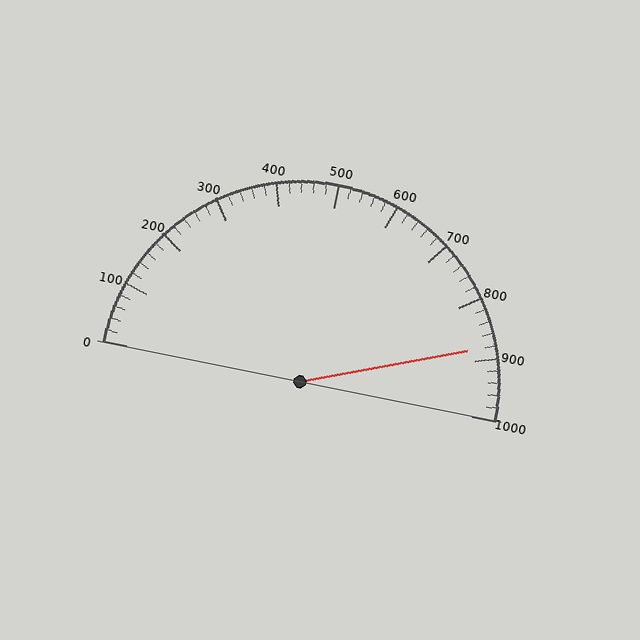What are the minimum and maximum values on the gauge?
The gauge ranges from 0 to 1000.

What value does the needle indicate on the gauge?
The needle indicates approximately 880.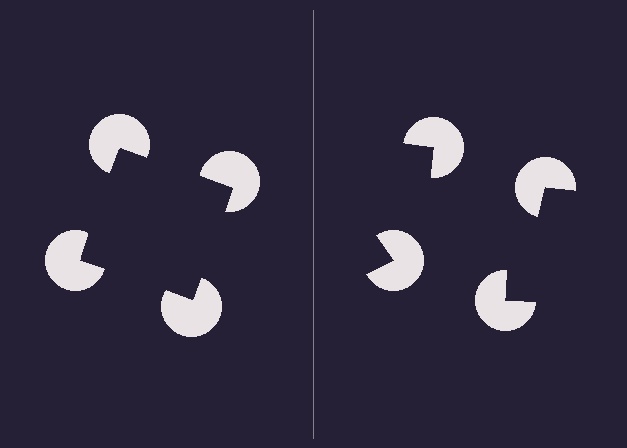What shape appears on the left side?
An illusory square.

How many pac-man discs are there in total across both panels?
8 — 4 on each side.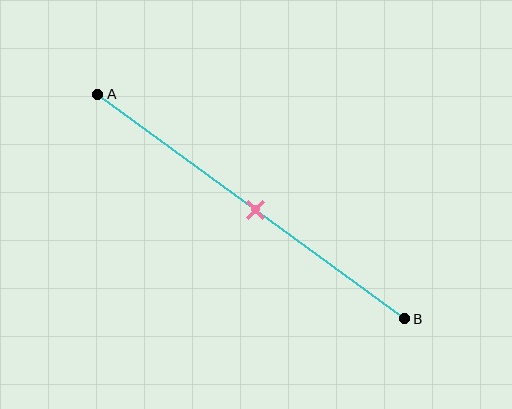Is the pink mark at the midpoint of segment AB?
Yes, the mark is approximately at the midpoint.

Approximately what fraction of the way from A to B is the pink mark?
The pink mark is approximately 50% of the way from A to B.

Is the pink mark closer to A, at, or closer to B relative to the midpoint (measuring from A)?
The pink mark is approximately at the midpoint of segment AB.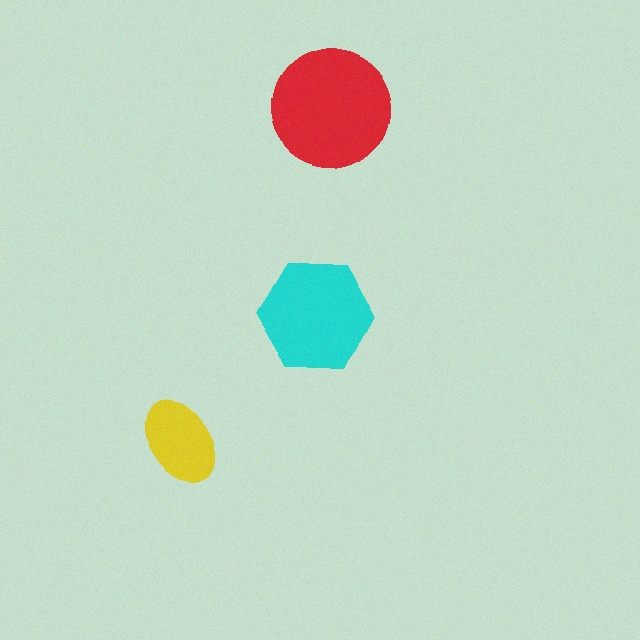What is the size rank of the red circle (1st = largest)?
1st.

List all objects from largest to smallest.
The red circle, the cyan hexagon, the yellow ellipse.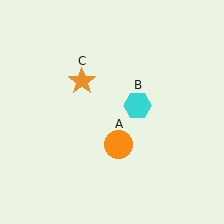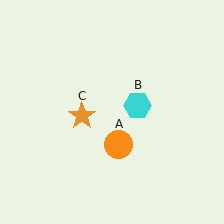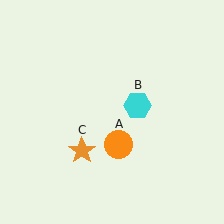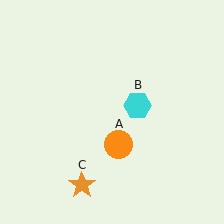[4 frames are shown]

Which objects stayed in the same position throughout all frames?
Orange circle (object A) and cyan hexagon (object B) remained stationary.